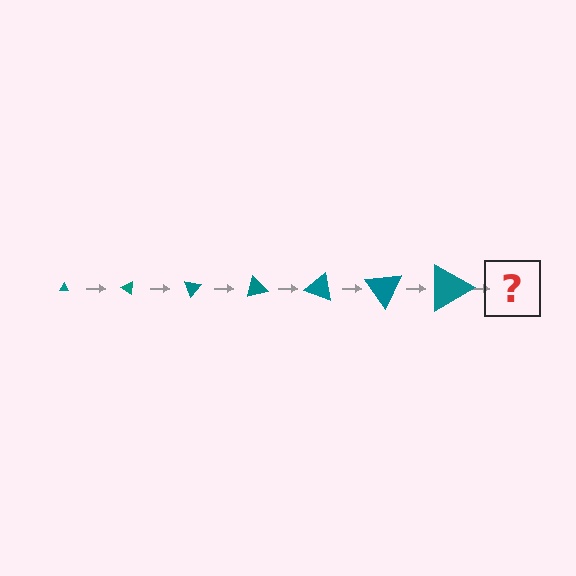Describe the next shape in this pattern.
It should be a triangle, larger than the previous one and rotated 245 degrees from the start.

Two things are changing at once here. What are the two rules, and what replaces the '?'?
The two rules are that the triangle grows larger each step and it rotates 35 degrees each step. The '?' should be a triangle, larger than the previous one and rotated 245 degrees from the start.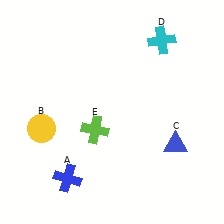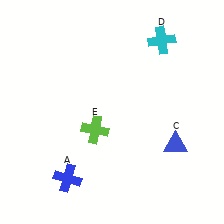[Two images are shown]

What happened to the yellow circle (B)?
The yellow circle (B) was removed in Image 2. It was in the bottom-left area of Image 1.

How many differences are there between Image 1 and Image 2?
There is 1 difference between the two images.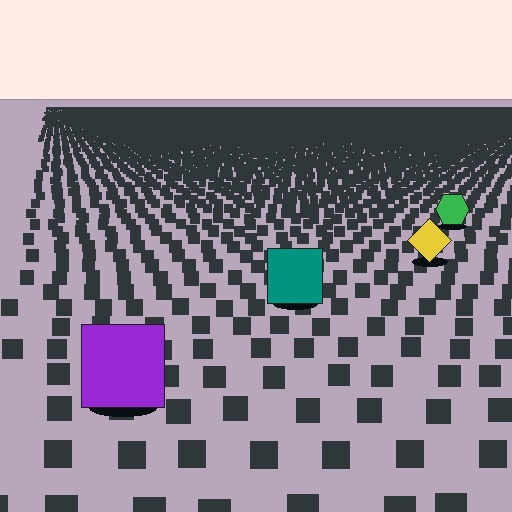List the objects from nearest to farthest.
From nearest to farthest: the purple square, the teal square, the yellow diamond, the green hexagon.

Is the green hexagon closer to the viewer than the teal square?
No. The teal square is closer — you can tell from the texture gradient: the ground texture is coarser near it.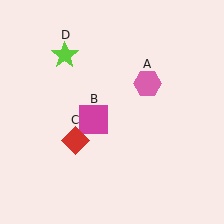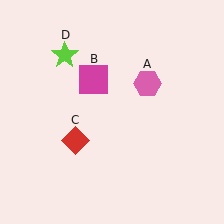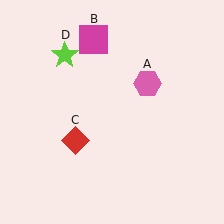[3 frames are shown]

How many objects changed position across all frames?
1 object changed position: magenta square (object B).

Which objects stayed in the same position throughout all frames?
Pink hexagon (object A) and red diamond (object C) and lime star (object D) remained stationary.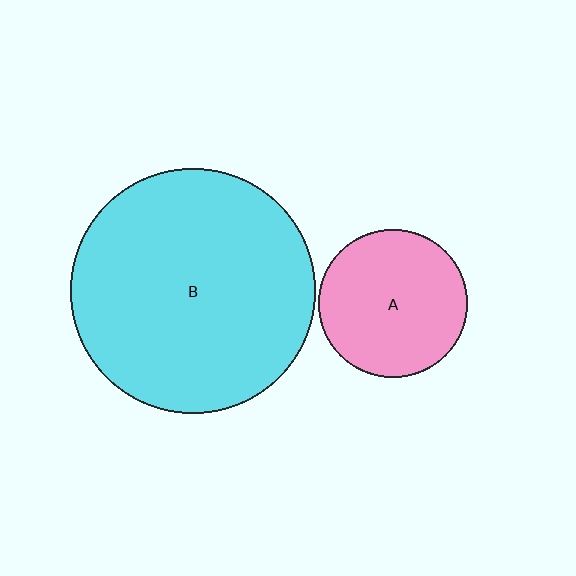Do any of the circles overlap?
No, none of the circles overlap.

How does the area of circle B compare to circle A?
Approximately 2.7 times.